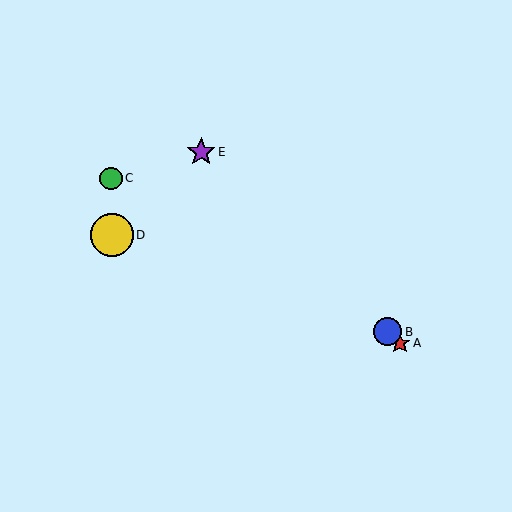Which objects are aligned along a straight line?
Objects A, B, E are aligned along a straight line.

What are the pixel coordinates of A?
Object A is at (400, 343).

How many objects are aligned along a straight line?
3 objects (A, B, E) are aligned along a straight line.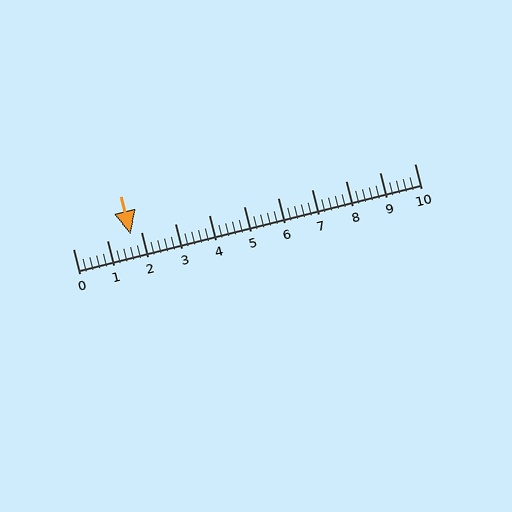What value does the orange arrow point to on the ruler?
The orange arrow points to approximately 1.7.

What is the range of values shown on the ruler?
The ruler shows values from 0 to 10.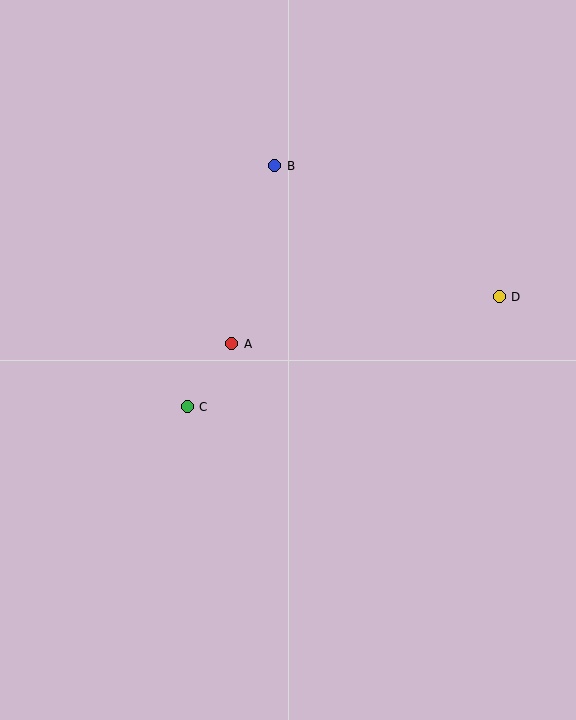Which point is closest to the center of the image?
Point A at (232, 344) is closest to the center.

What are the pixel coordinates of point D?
Point D is at (499, 297).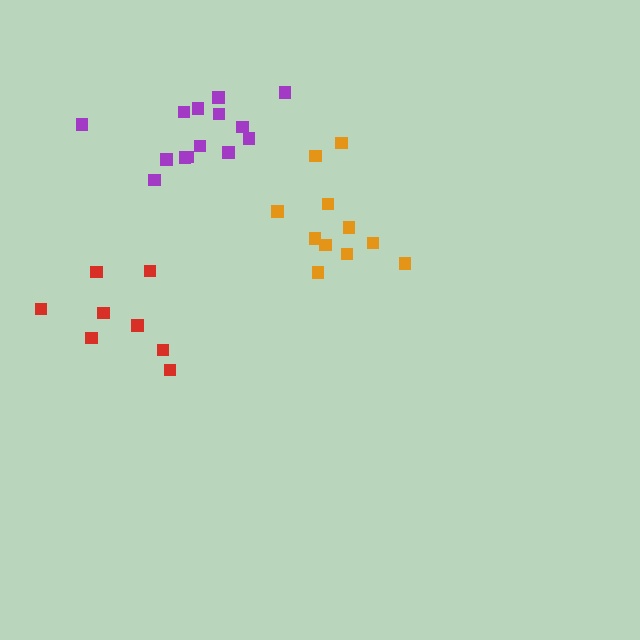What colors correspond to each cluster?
The clusters are colored: orange, purple, red.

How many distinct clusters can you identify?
There are 3 distinct clusters.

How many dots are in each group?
Group 1: 11 dots, Group 2: 14 dots, Group 3: 8 dots (33 total).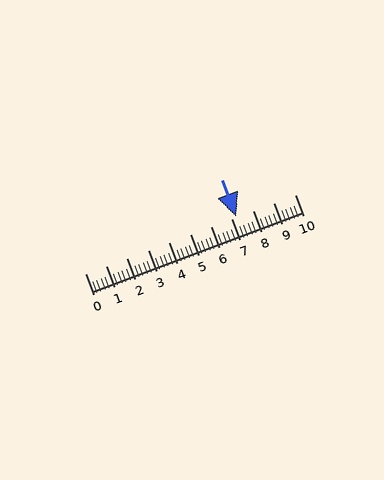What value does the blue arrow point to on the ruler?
The blue arrow points to approximately 7.2.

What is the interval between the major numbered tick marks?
The major tick marks are spaced 1 units apart.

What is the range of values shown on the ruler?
The ruler shows values from 0 to 10.